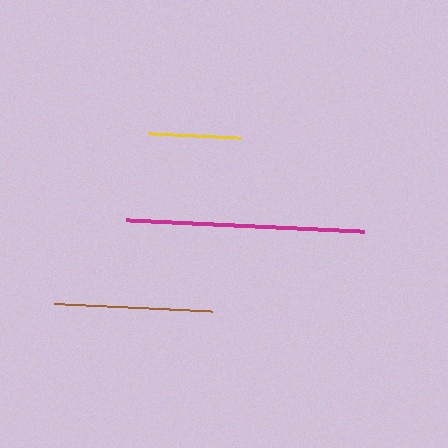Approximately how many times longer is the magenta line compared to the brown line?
The magenta line is approximately 1.5 times the length of the brown line.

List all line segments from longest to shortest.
From longest to shortest: magenta, brown, yellow.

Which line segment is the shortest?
The yellow line is the shortest at approximately 92 pixels.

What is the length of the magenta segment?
The magenta segment is approximately 238 pixels long.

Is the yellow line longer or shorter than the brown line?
The brown line is longer than the yellow line.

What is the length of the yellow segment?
The yellow segment is approximately 92 pixels long.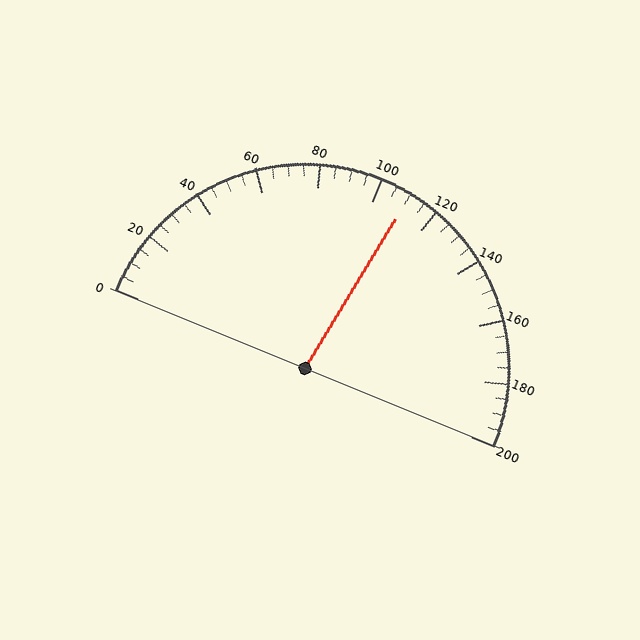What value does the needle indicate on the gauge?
The needle indicates approximately 110.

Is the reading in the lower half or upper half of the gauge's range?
The reading is in the upper half of the range (0 to 200).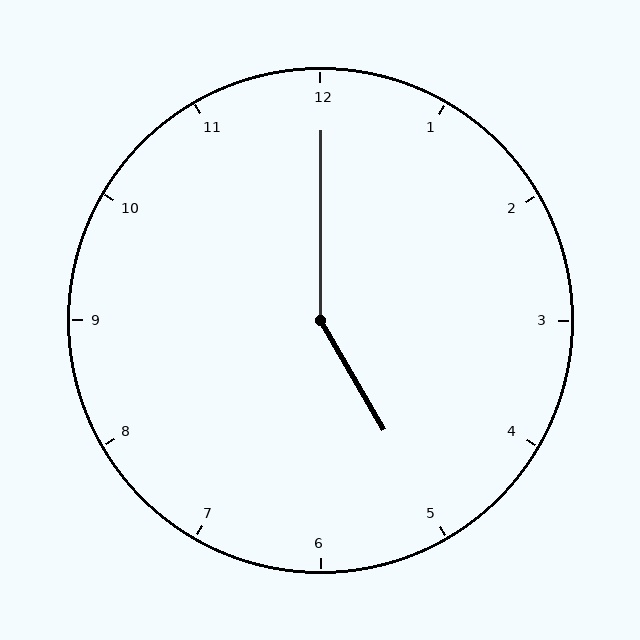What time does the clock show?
5:00.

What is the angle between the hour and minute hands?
Approximately 150 degrees.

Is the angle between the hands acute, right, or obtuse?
It is obtuse.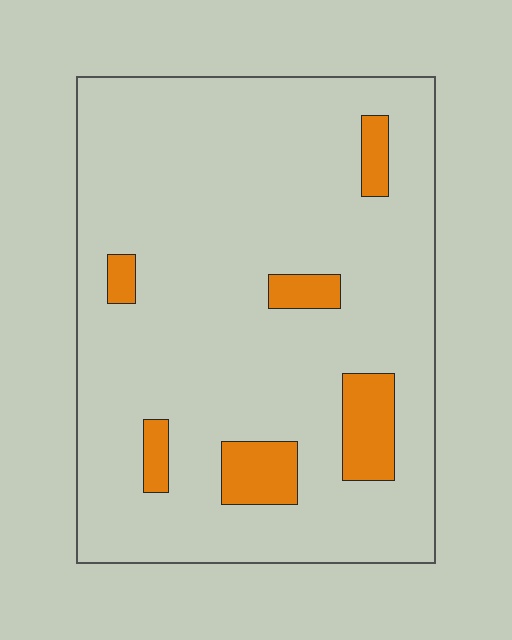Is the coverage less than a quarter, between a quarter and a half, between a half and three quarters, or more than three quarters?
Less than a quarter.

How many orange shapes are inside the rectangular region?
6.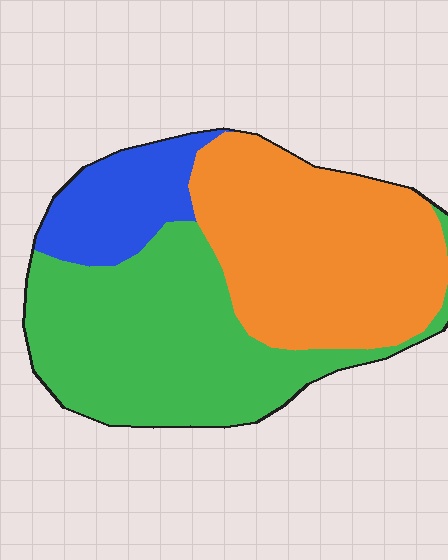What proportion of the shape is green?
Green takes up about two fifths (2/5) of the shape.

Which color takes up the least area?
Blue, at roughly 15%.